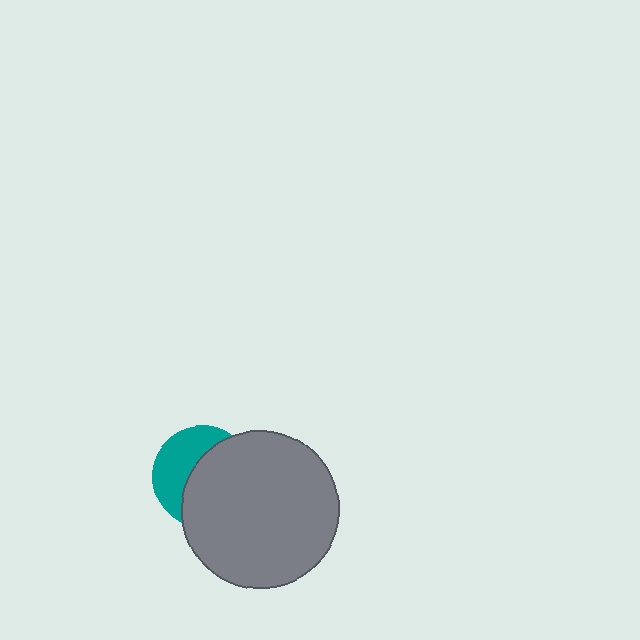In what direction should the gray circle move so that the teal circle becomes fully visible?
The gray circle should move right. That is the shortest direction to clear the overlap and leave the teal circle fully visible.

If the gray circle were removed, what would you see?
You would see the complete teal circle.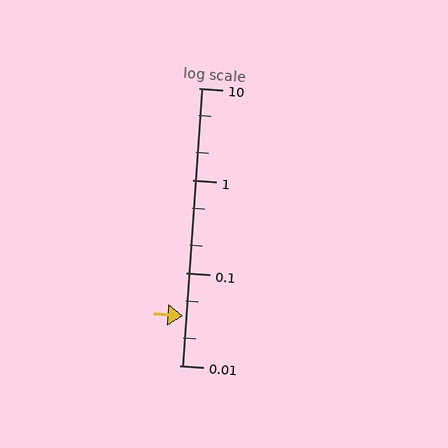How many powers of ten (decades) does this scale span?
The scale spans 3 decades, from 0.01 to 10.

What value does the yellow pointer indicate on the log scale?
The pointer indicates approximately 0.034.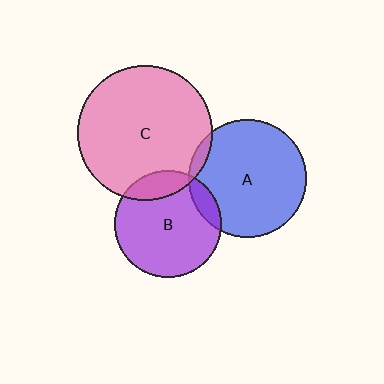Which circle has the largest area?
Circle C (pink).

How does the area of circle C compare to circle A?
Approximately 1.3 times.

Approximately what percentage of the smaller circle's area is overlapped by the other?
Approximately 5%.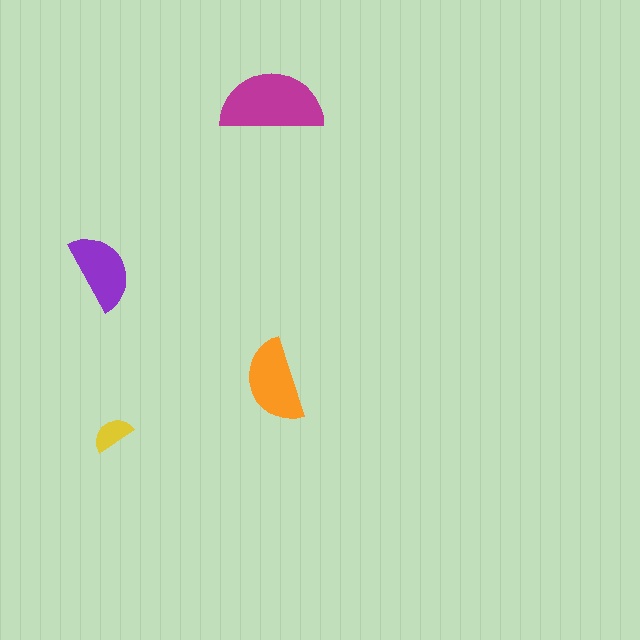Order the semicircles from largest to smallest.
the magenta one, the orange one, the purple one, the yellow one.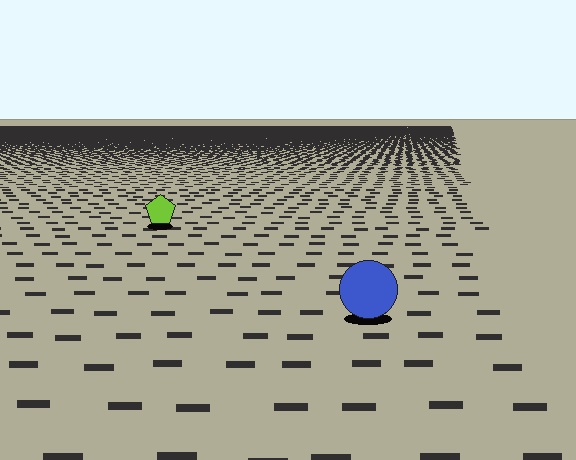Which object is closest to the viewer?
The blue circle is closest. The texture marks near it are larger and more spread out.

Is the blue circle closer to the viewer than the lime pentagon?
Yes. The blue circle is closer — you can tell from the texture gradient: the ground texture is coarser near it.